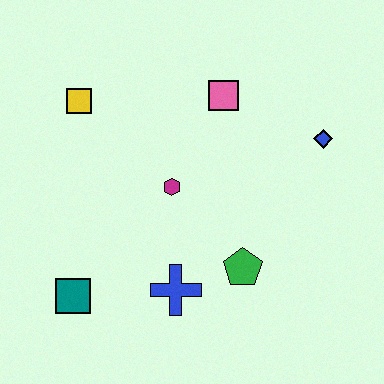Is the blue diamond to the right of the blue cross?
Yes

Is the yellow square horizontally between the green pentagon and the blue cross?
No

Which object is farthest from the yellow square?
The blue diamond is farthest from the yellow square.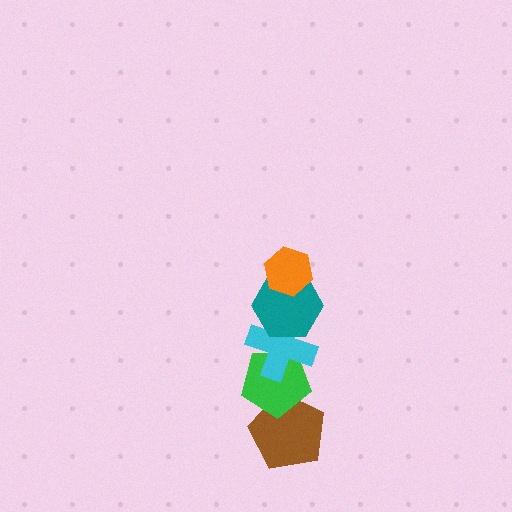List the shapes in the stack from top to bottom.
From top to bottom: the orange hexagon, the teal hexagon, the cyan cross, the green pentagon, the brown pentagon.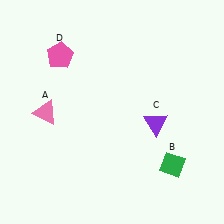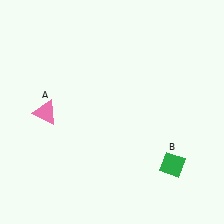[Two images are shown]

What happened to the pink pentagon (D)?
The pink pentagon (D) was removed in Image 2. It was in the top-left area of Image 1.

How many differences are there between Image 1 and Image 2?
There are 2 differences between the two images.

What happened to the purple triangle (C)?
The purple triangle (C) was removed in Image 2. It was in the bottom-right area of Image 1.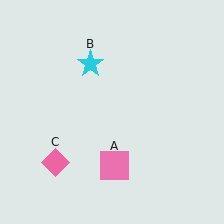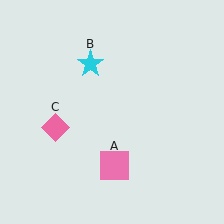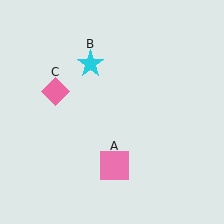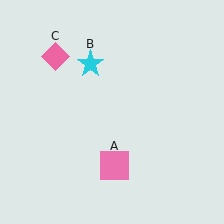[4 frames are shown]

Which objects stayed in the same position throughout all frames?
Pink square (object A) and cyan star (object B) remained stationary.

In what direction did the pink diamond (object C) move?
The pink diamond (object C) moved up.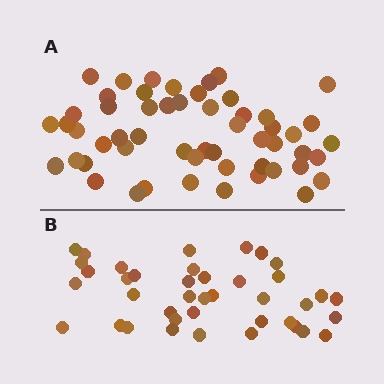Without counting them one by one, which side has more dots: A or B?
Region A (the top region) has more dots.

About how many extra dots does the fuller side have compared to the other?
Region A has approximately 15 more dots than region B.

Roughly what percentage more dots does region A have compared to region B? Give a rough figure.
About 35% more.